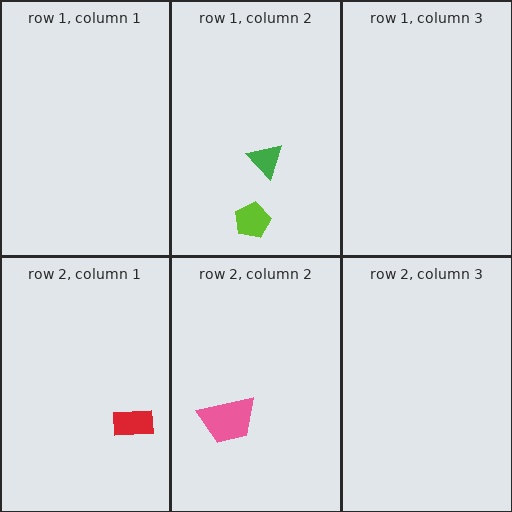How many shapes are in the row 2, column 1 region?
1.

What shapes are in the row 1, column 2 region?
The lime pentagon, the green triangle.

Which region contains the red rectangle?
The row 2, column 1 region.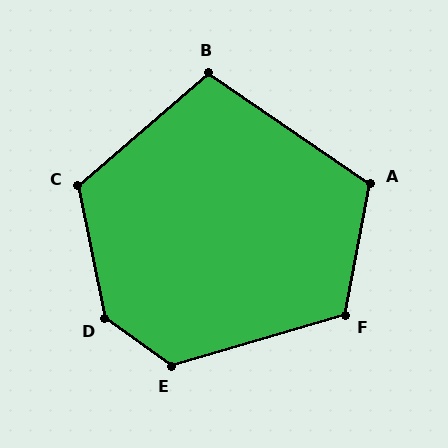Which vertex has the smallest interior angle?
B, at approximately 105 degrees.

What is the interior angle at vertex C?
Approximately 119 degrees (obtuse).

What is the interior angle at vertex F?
Approximately 117 degrees (obtuse).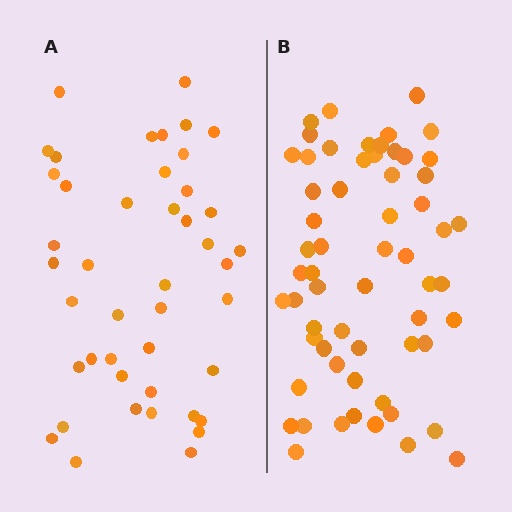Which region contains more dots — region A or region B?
Region B (the right region) has more dots.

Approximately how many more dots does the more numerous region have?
Region B has approximately 15 more dots than region A.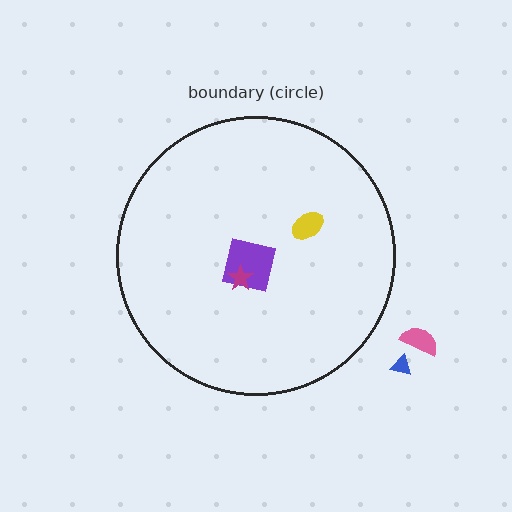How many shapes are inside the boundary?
3 inside, 2 outside.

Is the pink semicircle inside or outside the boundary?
Outside.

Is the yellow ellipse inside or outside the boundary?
Inside.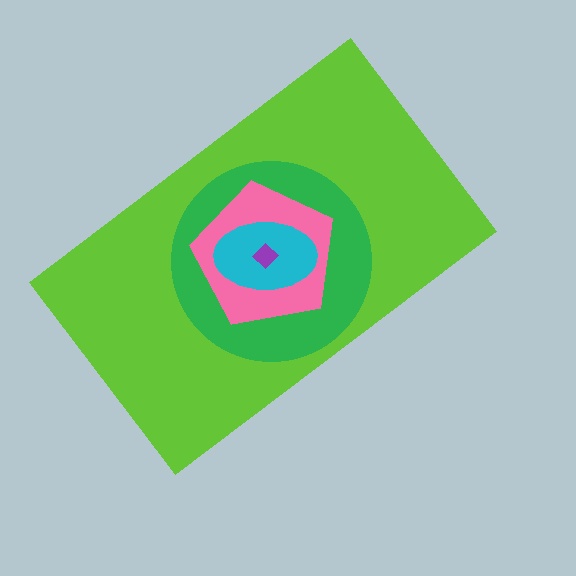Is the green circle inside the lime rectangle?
Yes.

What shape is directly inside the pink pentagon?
The cyan ellipse.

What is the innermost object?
The purple diamond.